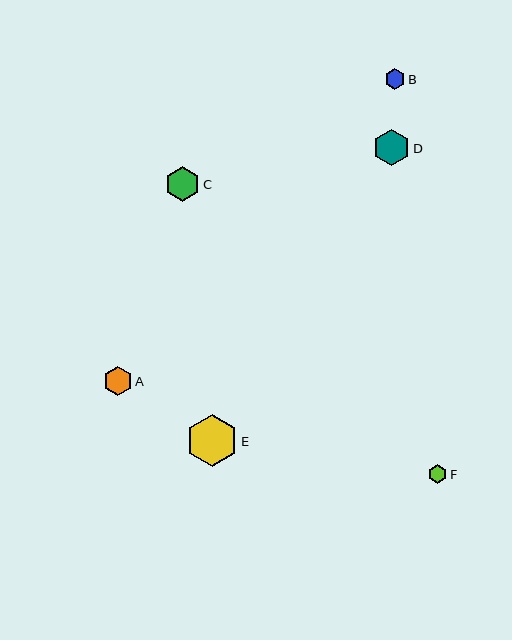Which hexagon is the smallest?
Hexagon F is the smallest with a size of approximately 19 pixels.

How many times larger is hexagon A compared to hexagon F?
Hexagon A is approximately 1.6 times the size of hexagon F.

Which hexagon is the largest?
Hexagon E is the largest with a size of approximately 52 pixels.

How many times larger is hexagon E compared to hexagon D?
Hexagon E is approximately 1.4 times the size of hexagon D.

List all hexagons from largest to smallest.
From largest to smallest: E, D, C, A, B, F.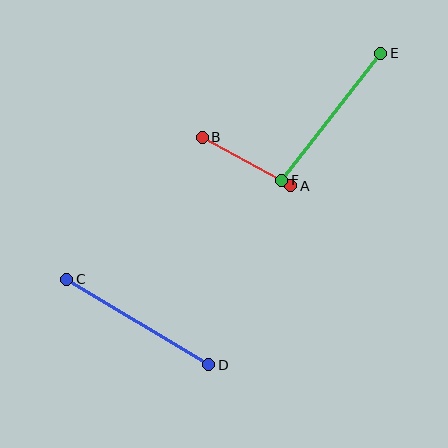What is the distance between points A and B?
The distance is approximately 101 pixels.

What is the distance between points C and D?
The distance is approximately 166 pixels.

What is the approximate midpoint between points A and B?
The midpoint is at approximately (246, 162) pixels.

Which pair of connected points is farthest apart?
Points C and D are farthest apart.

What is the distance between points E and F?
The distance is approximately 161 pixels.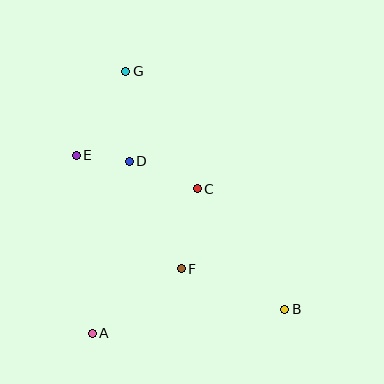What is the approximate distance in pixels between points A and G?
The distance between A and G is approximately 264 pixels.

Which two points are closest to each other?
Points D and E are closest to each other.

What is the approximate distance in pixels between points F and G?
The distance between F and G is approximately 205 pixels.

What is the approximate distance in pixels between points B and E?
The distance between B and E is approximately 259 pixels.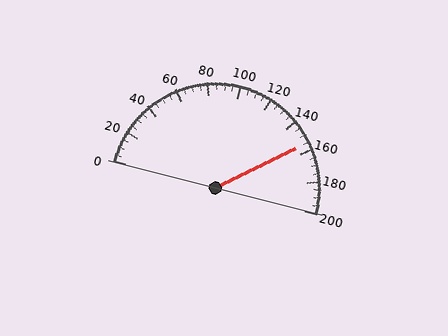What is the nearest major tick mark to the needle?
The nearest major tick mark is 160.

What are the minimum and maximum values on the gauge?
The gauge ranges from 0 to 200.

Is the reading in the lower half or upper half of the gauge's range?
The reading is in the upper half of the range (0 to 200).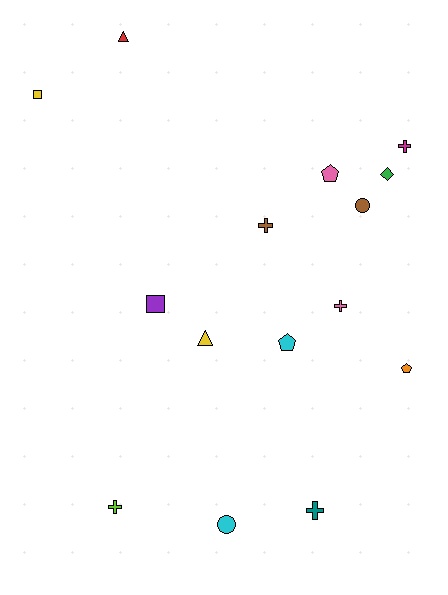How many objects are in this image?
There are 15 objects.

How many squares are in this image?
There are 2 squares.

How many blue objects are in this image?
There are no blue objects.